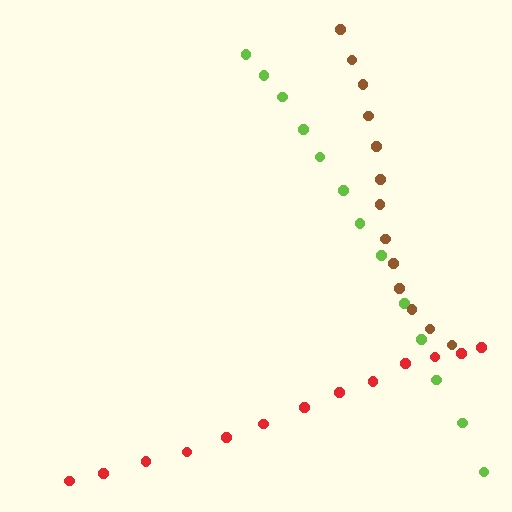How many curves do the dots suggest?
There are 3 distinct paths.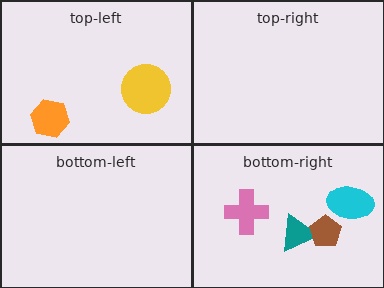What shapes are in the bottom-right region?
The cyan ellipse, the teal triangle, the brown pentagon, the pink cross.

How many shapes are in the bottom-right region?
4.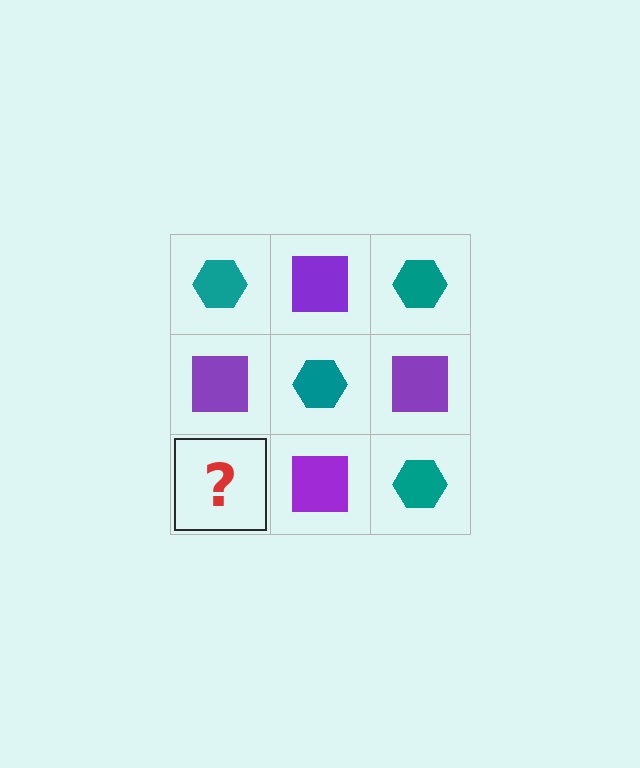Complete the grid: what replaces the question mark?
The question mark should be replaced with a teal hexagon.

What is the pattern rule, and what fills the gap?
The rule is that it alternates teal hexagon and purple square in a checkerboard pattern. The gap should be filled with a teal hexagon.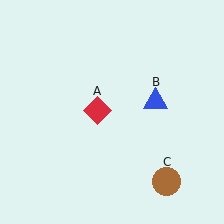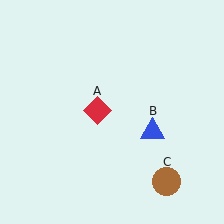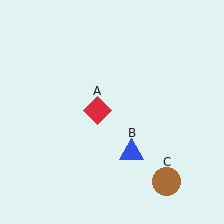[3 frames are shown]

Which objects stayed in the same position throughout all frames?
Red diamond (object A) and brown circle (object C) remained stationary.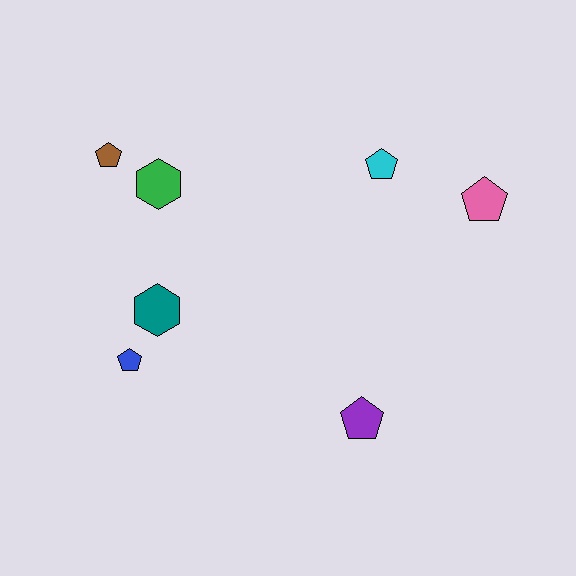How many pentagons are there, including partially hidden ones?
There are 5 pentagons.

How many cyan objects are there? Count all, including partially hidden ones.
There is 1 cyan object.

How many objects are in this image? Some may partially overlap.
There are 7 objects.